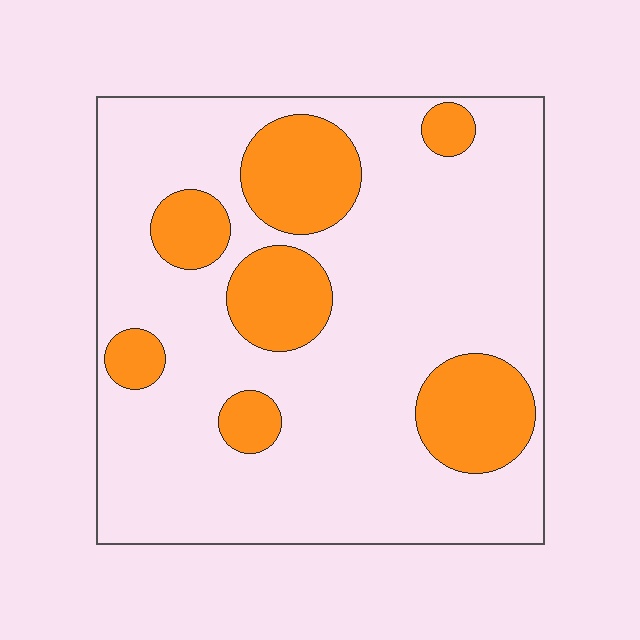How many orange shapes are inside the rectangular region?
7.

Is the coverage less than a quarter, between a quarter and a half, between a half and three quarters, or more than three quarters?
Less than a quarter.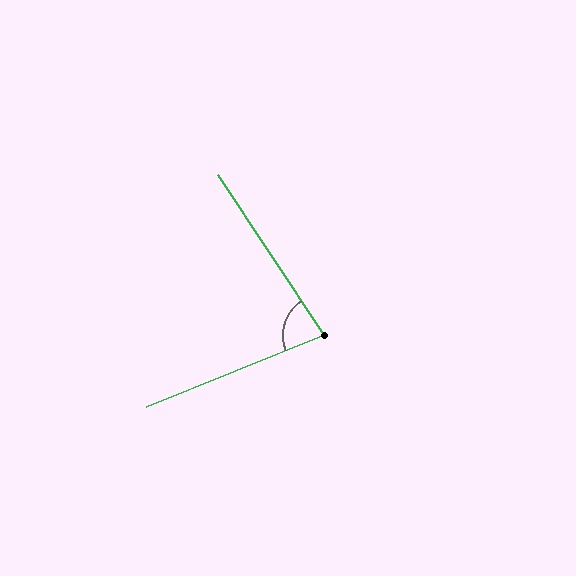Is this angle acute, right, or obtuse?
It is acute.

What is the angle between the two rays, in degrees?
Approximately 78 degrees.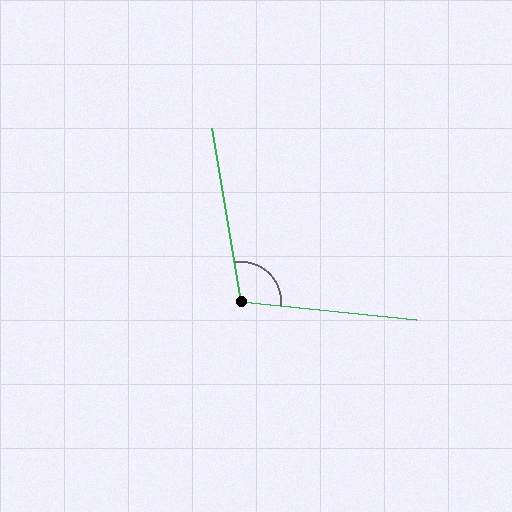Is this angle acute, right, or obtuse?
It is obtuse.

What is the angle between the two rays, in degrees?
Approximately 105 degrees.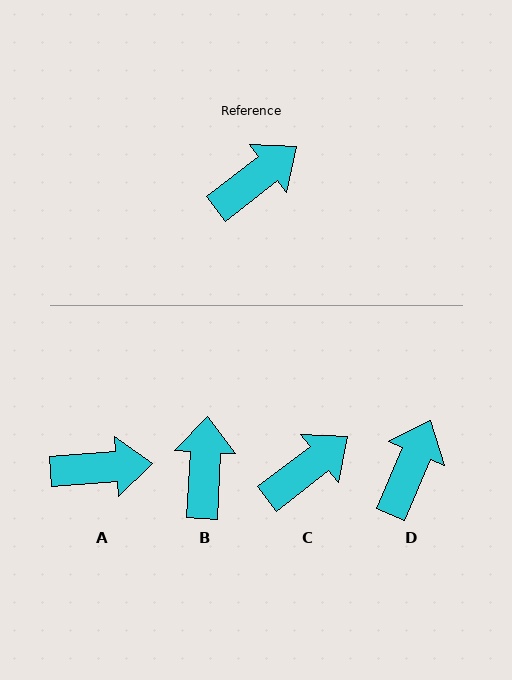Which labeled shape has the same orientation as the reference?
C.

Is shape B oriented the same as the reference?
No, it is off by about 49 degrees.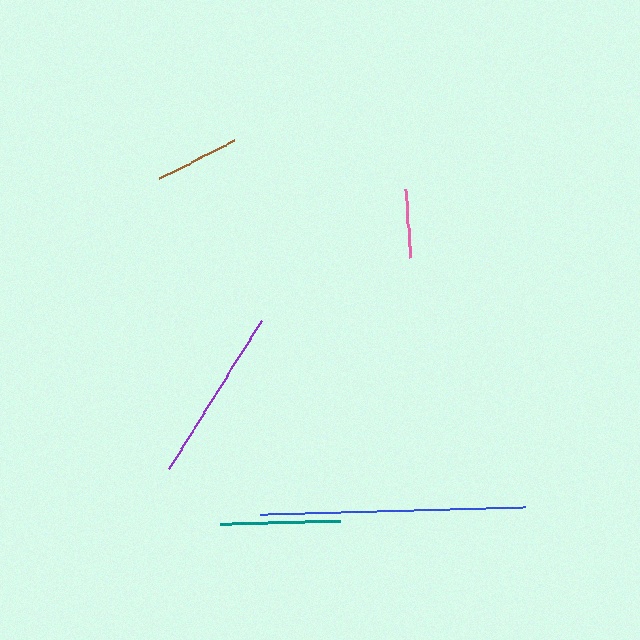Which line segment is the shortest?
The pink line is the shortest at approximately 69 pixels.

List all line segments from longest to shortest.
From longest to shortest: blue, purple, teal, brown, pink.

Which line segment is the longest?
The blue line is the longest at approximately 265 pixels.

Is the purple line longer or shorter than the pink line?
The purple line is longer than the pink line.